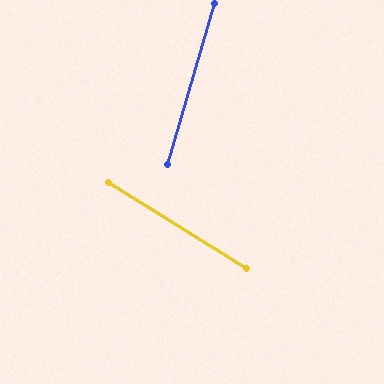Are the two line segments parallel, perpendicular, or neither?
Neither parallel nor perpendicular — they differ by about 75°.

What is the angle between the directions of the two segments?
Approximately 75 degrees.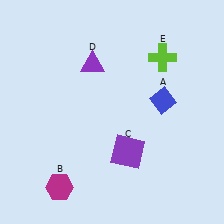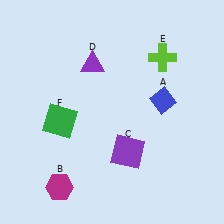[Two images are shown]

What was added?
A green square (F) was added in Image 2.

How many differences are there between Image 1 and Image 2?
There is 1 difference between the two images.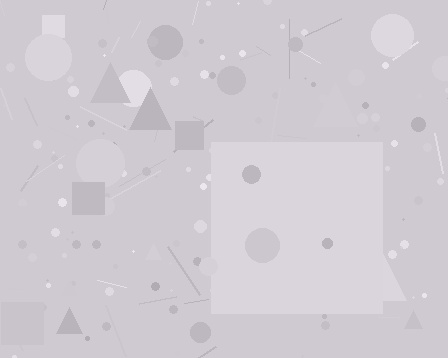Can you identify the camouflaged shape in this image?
The camouflaged shape is a square.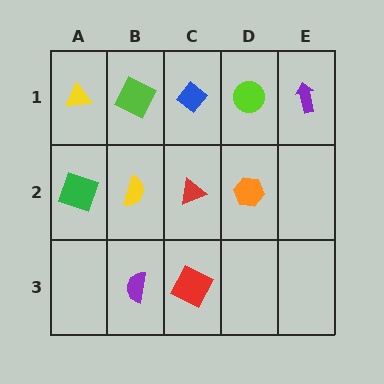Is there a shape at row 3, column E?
No, that cell is empty.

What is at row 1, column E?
A purple arrow.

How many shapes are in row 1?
5 shapes.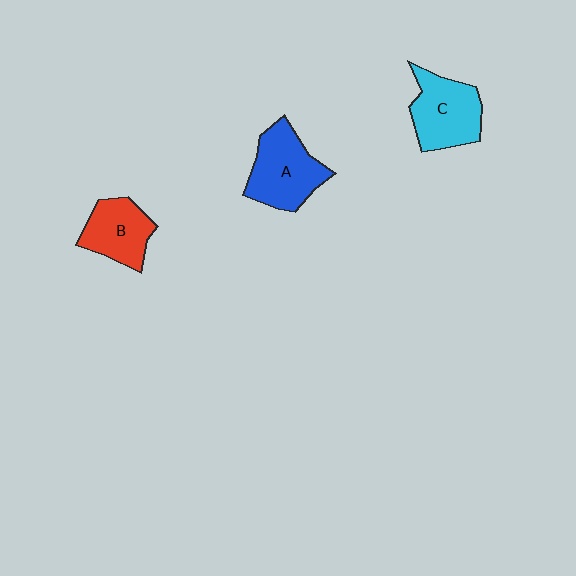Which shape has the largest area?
Shape A (blue).